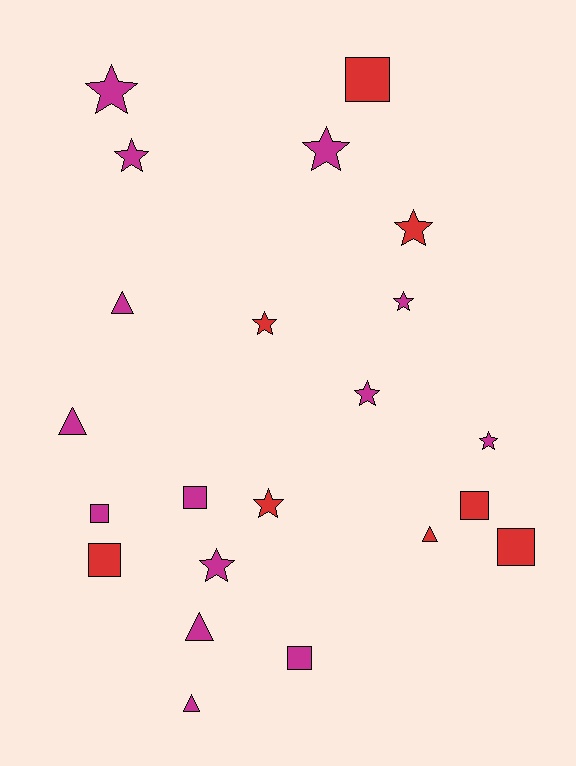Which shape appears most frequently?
Star, with 10 objects.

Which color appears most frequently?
Magenta, with 14 objects.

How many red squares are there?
There are 4 red squares.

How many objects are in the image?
There are 22 objects.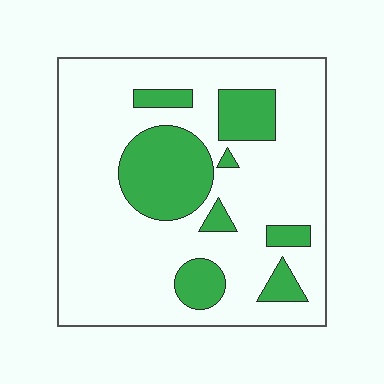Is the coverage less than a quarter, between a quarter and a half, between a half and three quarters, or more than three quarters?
Less than a quarter.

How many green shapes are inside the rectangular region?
8.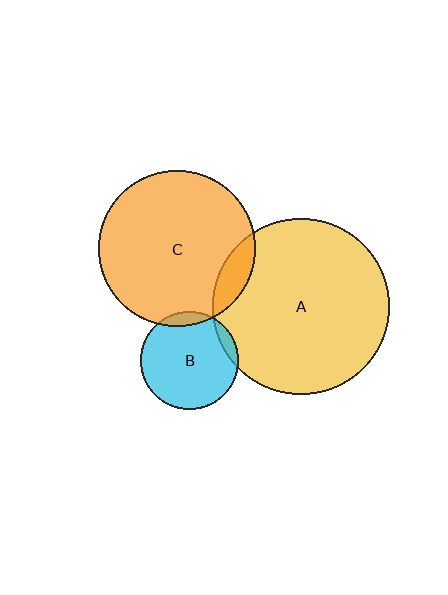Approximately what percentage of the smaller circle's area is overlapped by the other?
Approximately 10%.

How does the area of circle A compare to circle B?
Approximately 3.2 times.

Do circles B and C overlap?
Yes.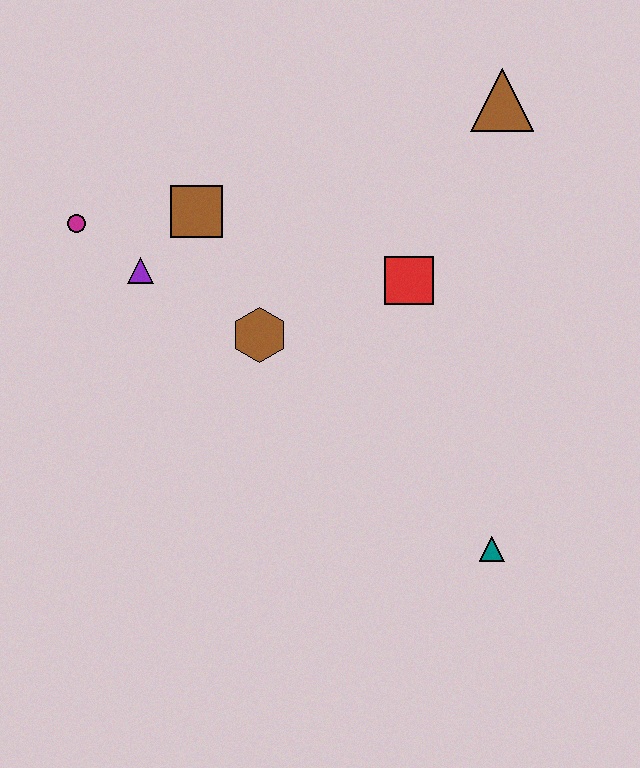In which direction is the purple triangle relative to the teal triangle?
The purple triangle is to the left of the teal triangle.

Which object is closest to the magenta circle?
The purple triangle is closest to the magenta circle.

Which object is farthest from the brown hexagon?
The brown triangle is farthest from the brown hexagon.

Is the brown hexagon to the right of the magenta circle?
Yes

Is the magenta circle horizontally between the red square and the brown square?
No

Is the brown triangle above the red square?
Yes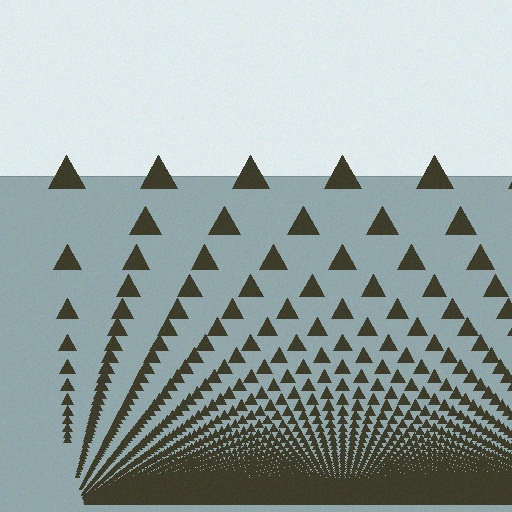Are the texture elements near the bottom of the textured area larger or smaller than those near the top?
Smaller. The gradient is inverted — elements near the bottom are smaller and denser.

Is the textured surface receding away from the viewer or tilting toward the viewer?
The surface appears to tilt toward the viewer. Texture elements get larger and sparser toward the top.